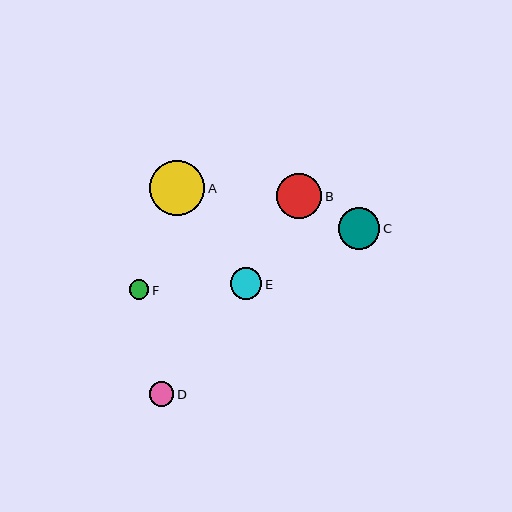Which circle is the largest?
Circle A is the largest with a size of approximately 55 pixels.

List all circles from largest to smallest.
From largest to smallest: A, B, C, E, D, F.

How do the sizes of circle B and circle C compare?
Circle B and circle C are approximately the same size.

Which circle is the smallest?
Circle F is the smallest with a size of approximately 20 pixels.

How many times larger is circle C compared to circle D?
Circle C is approximately 1.7 times the size of circle D.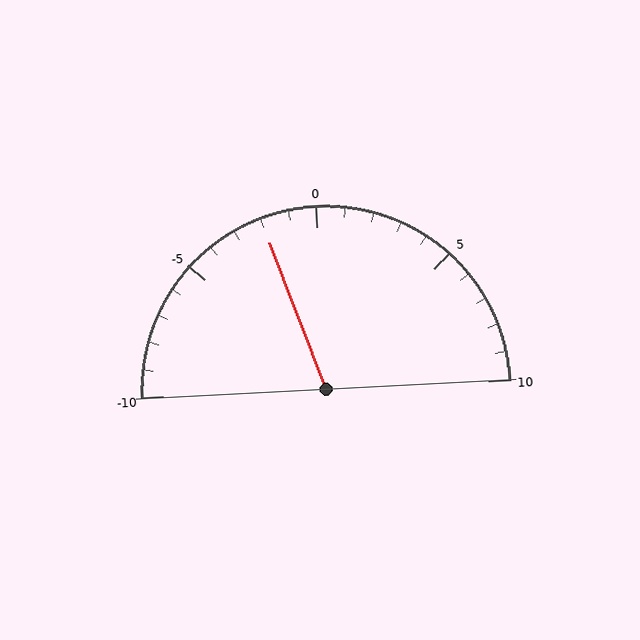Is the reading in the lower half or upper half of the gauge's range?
The reading is in the lower half of the range (-10 to 10).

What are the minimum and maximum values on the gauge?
The gauge ranges from -10 to 10.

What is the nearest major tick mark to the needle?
The nearest major tick mark is 0.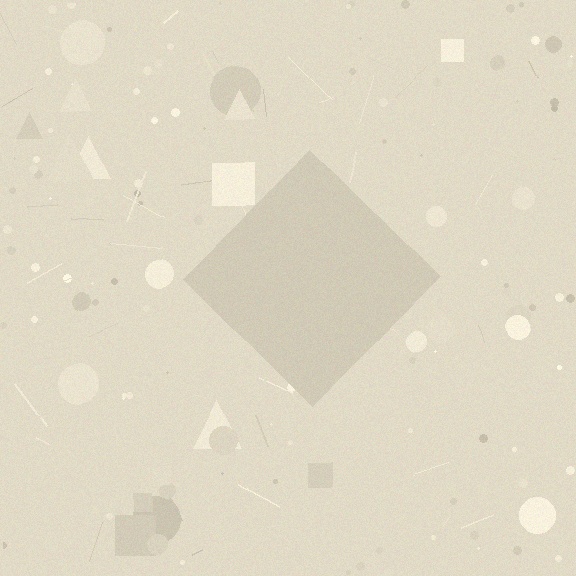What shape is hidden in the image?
A diamond is hidden in the image.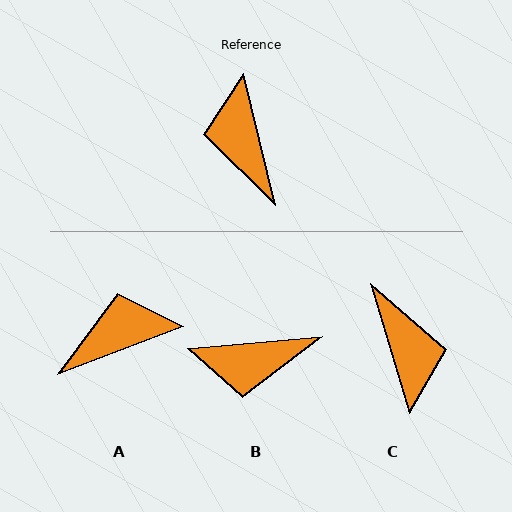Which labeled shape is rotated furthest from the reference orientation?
C, about 177 degrees away.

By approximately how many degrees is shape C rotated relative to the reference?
Approximately 177 degrees clockwise.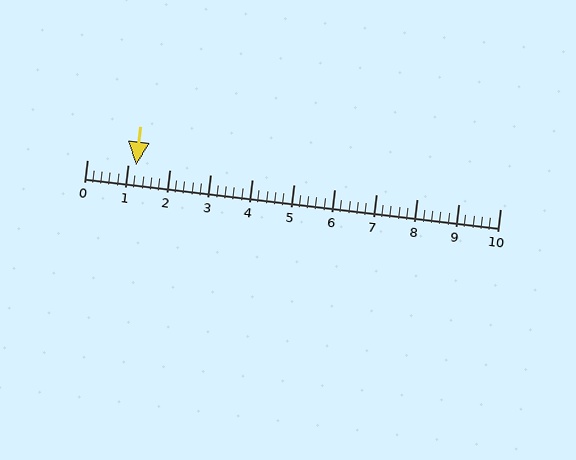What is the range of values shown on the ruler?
The ruler shows values from 0 to 10.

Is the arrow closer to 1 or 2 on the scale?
The arrow is closer to 1.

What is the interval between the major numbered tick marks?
The major tick marks are spaced 1 units apart.